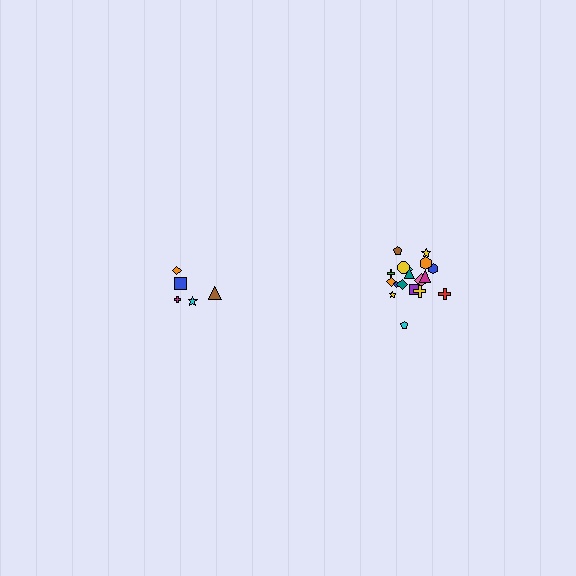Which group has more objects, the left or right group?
The right group.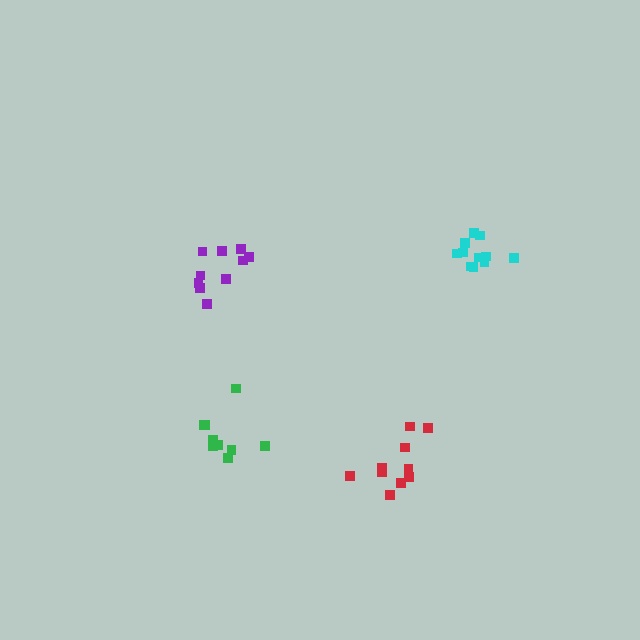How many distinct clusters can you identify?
There are 4 distinct clusters.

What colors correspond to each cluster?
The clusters are colored: purple, green, cyan, red.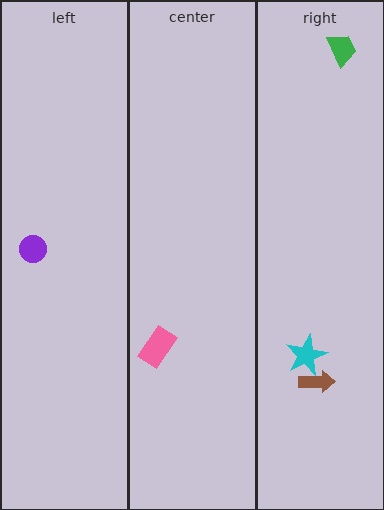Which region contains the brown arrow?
The right region.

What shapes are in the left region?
The purple circle.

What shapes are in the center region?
The pink rectangle.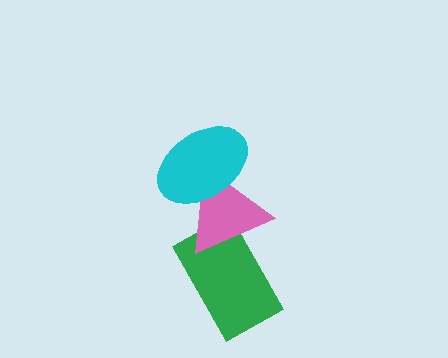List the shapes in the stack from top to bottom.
From top to bottom: the cyan ellipse, the pink triangle, the green rectangle.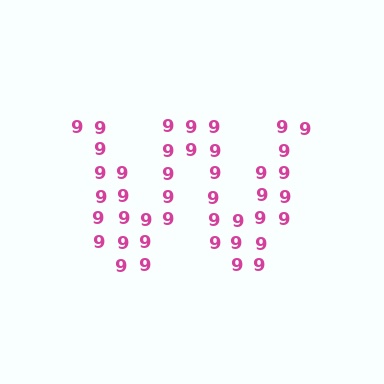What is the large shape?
The large shape is the letter W.